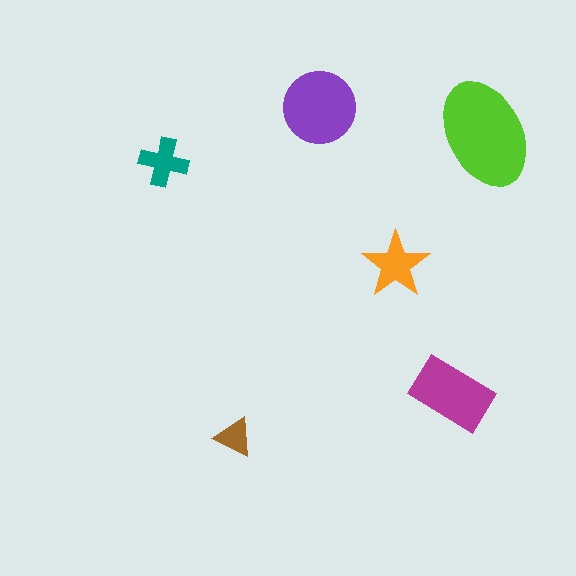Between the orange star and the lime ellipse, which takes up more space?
The lime ellipse.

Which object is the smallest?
The brown triangle.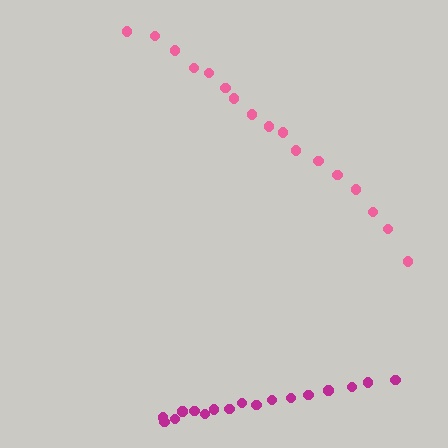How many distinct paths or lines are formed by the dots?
There are 2 distinct paths.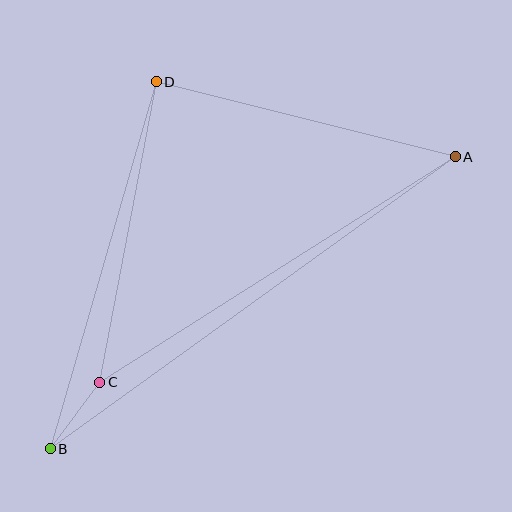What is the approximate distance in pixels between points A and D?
The distance between A and D is approximately 308 pixels.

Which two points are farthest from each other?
Points A and B are farthest from each other.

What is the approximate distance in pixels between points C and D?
The distance between C and D is approximately 306 pixels.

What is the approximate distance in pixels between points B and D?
The distance between B and D is approximately 382 pixels.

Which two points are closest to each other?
Points B and C are closest to each other.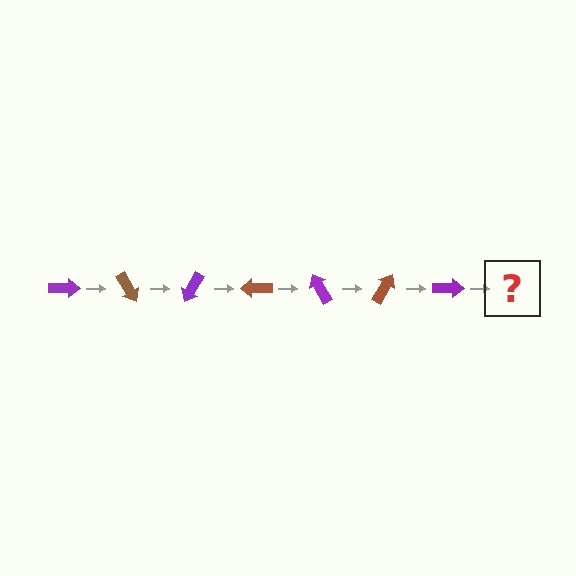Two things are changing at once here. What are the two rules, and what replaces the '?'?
The two rules are that it rotates 60 degrees each step and the color cycles through purple and brown. The '?' should be a brown arrow, rotated 420 degrees from the start.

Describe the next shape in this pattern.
It should be a brown arrow, rotated 420 degrees from the start.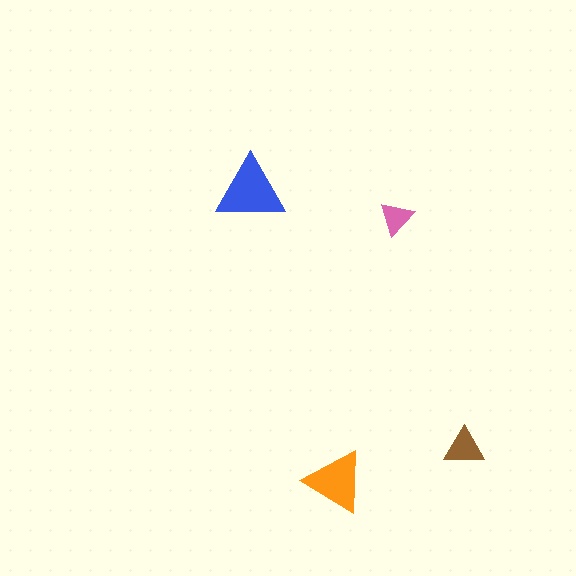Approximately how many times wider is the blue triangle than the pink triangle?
About 2 times wider.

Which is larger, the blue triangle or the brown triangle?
The blue one.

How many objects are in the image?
There are 4 objects in the image.